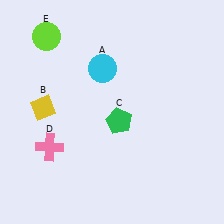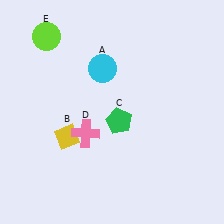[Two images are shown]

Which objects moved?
The objects that moved are: the yellow diamond (B), the pink cross (D).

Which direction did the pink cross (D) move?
The pink cross (D) moved right.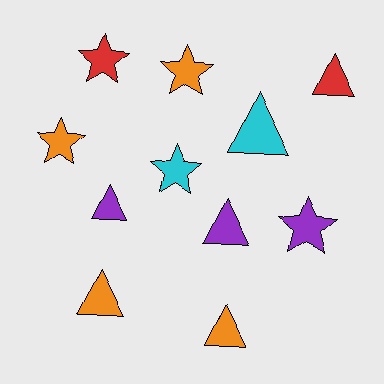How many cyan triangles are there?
There is 1 cyan triangle.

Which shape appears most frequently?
Triangle, with 6 objects.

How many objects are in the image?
There are 11 objects.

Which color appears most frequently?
Orange, with 4 objects.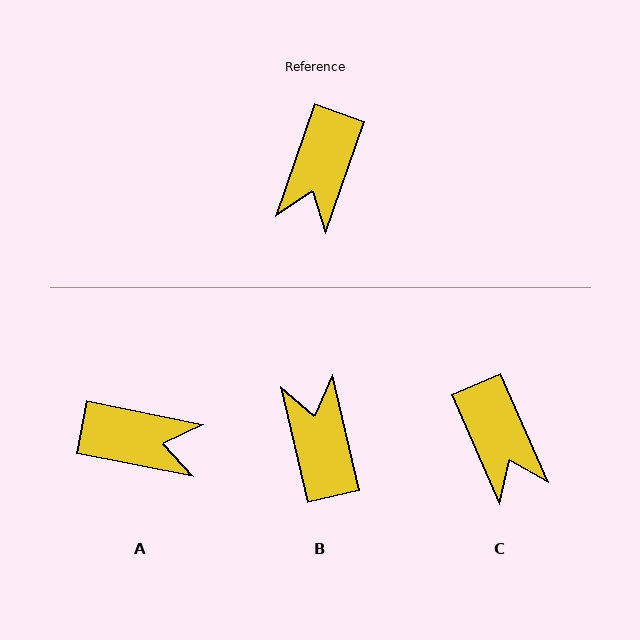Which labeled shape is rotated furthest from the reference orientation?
B, about 148 degrees away.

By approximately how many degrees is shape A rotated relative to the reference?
Approximately 98 degrees counter-clockwise.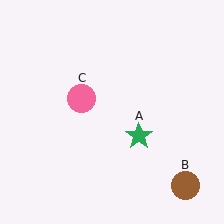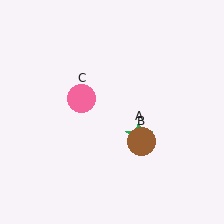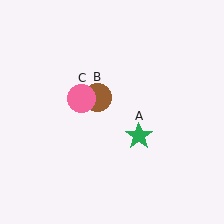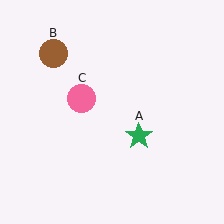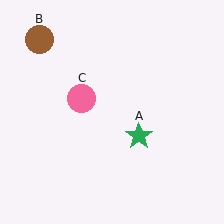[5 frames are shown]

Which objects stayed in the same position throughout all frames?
Green star (object A) and pink circle (object C) remained stationary.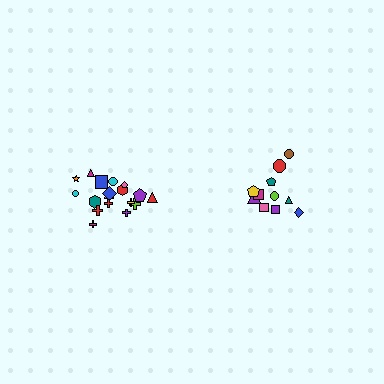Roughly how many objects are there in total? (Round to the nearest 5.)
Roughly 30 objects in total.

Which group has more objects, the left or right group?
The left group.